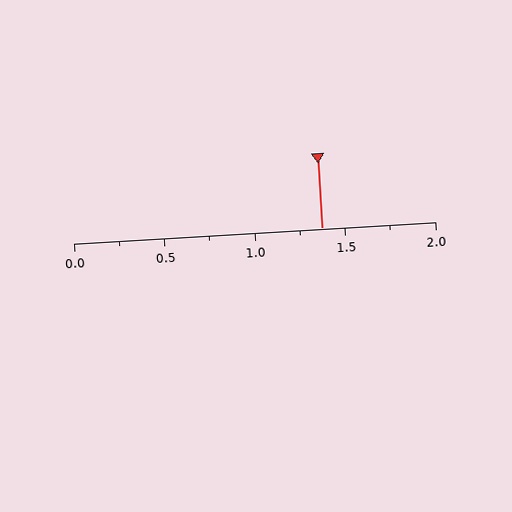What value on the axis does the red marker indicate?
The marker indicates approximately 1.38.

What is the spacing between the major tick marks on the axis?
The major ticks are spaced 0.5 apart.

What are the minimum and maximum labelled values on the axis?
The axis runs from 0.0 to 2.0.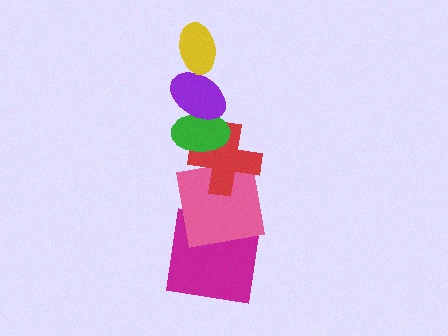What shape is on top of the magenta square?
The pink square is on top of the magenta square.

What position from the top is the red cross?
The red cross is 4th from the top.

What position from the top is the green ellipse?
The green ellipse is 3rd from the top.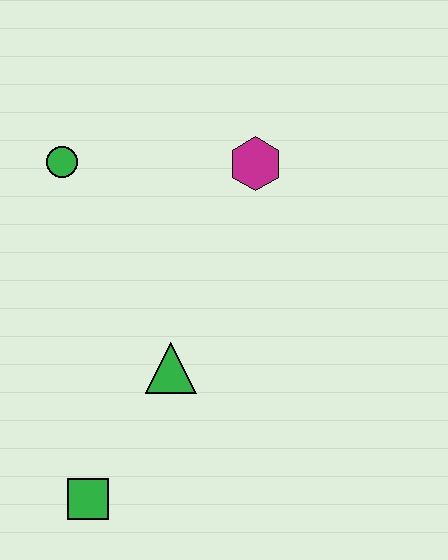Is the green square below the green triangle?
Yes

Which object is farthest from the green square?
The magenta hexagon is farthest from the green square.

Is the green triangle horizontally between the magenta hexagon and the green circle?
Yes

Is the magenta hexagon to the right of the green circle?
Yes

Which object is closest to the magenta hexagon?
The green circle is closest to the magenta hexagon.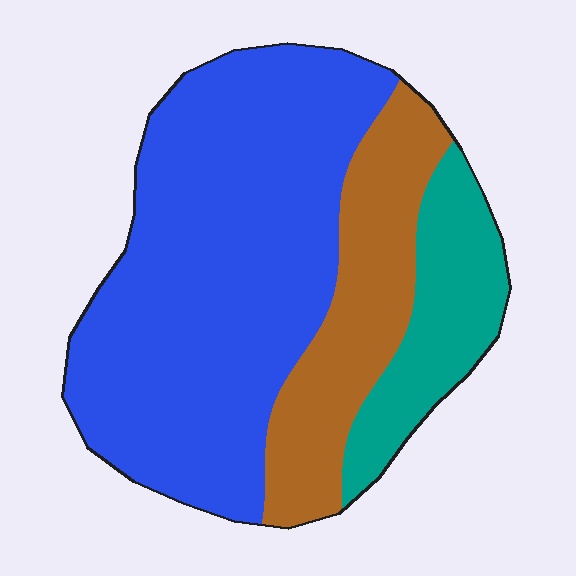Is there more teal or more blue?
Blue.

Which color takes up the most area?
Blue, at roughly 60%.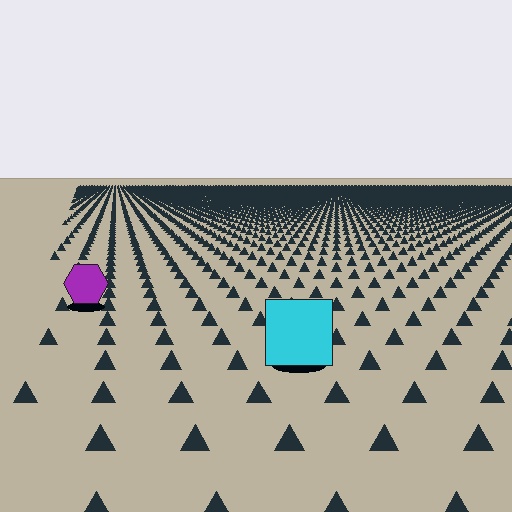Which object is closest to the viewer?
The cyan square is closest. The texture marks near it are larger and more spread out.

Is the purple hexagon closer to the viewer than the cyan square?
No. The cyan square is closer — you can tell from the texture gradient: the ground texture is coarser near it.